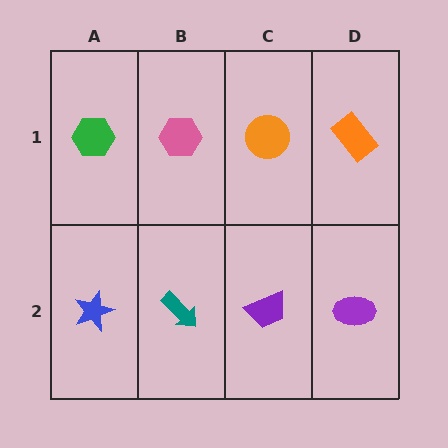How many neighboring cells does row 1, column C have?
3.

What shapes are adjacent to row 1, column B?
A teal arrow (row 2, column B), a green hexagon (row 1, column A), an orange circle (row 1, column C).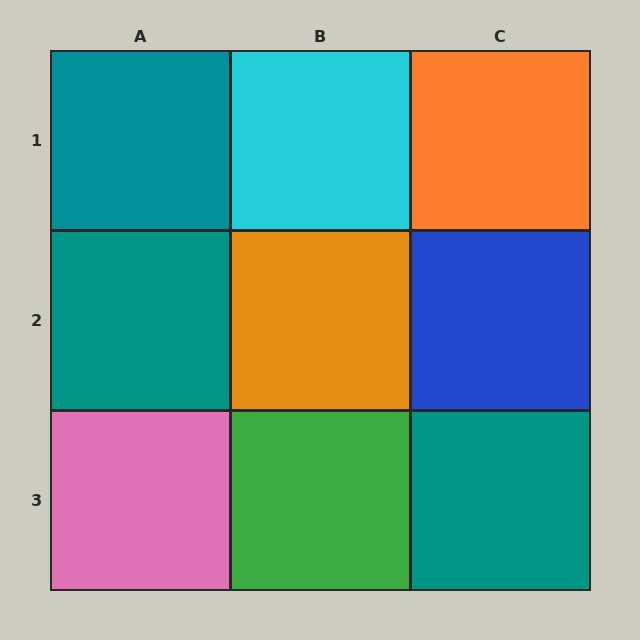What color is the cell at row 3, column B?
Green.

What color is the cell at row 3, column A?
Pink.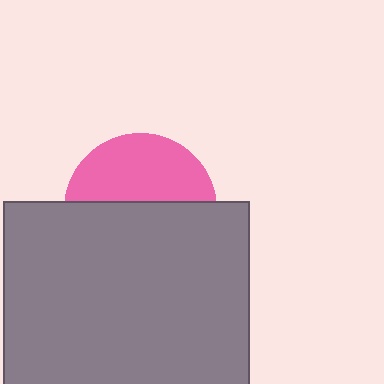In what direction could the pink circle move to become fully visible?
The pink circle could move up. That would shift it out from behind the gray square entirely.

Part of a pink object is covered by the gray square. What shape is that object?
It is a circle.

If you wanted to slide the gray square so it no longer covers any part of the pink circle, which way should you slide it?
Slide it down — that is the most direct way to separate the two shapes.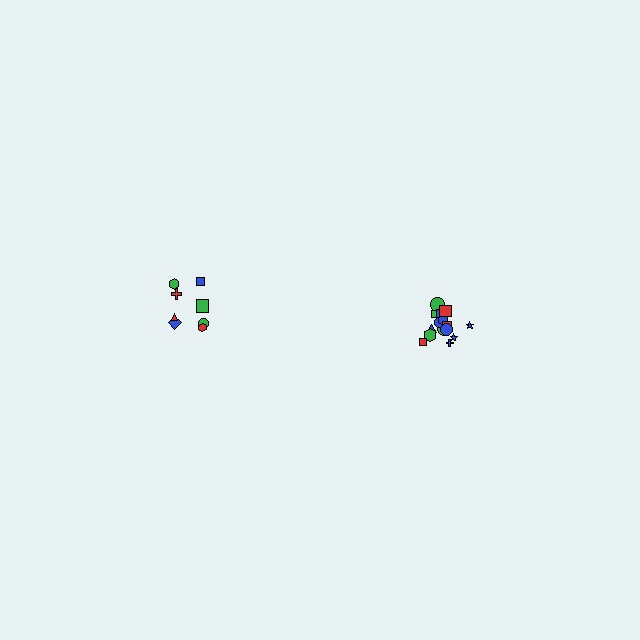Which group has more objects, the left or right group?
The right group.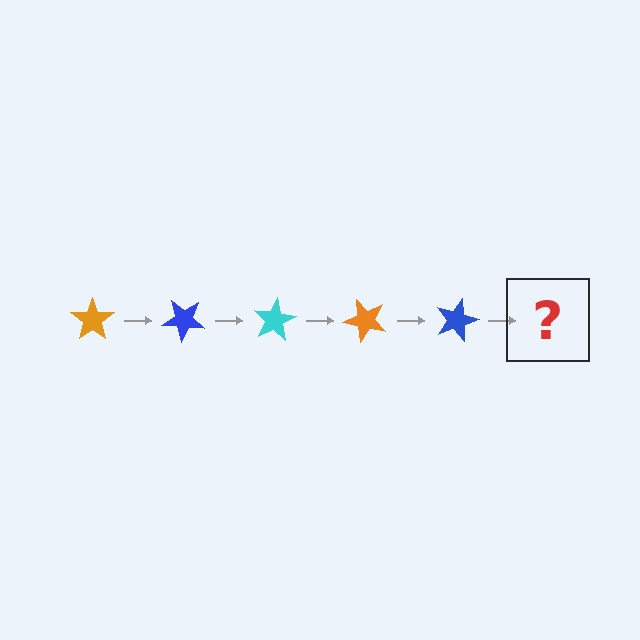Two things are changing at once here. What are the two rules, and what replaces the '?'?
The two rules are that it rotates 40 degrees each step and the color cycles through orange, blue, and cyan. The '?' should be a cyan star, rotated 200 degrees from the start.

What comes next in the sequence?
The next element should be a cyan star, rotated 200 degrees from the start.